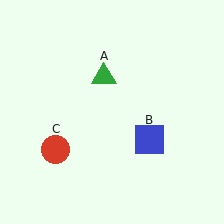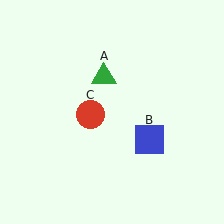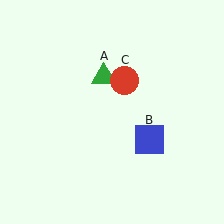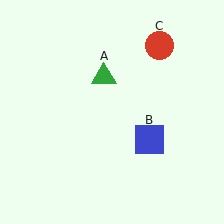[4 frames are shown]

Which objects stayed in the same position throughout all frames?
Green triangle (object A) and blue square (object B) remained stationary.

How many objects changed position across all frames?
1 object changed position: red circle (object C).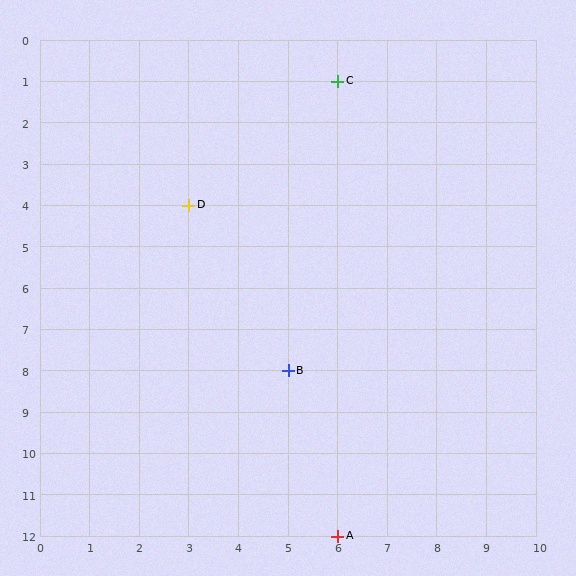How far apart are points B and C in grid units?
Points B and C are 1 column and 7 rows apart (about 7.1 grid units diagonally).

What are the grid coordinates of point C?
Point C is at grid coordinates (6, 1).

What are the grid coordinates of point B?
Point B is at grid coordinates (5, 8).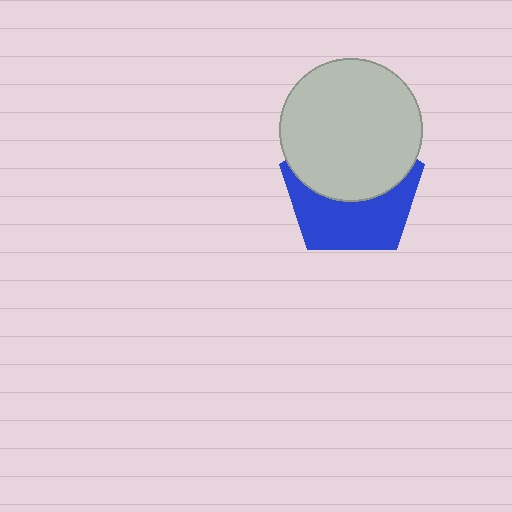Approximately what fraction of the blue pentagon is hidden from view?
Roughly 51% of the blue pentagon is hidden behind the light gray circle.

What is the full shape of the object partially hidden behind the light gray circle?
The partially hidden object is a blue pentagon.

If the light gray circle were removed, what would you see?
You would see the complete blue pentagon.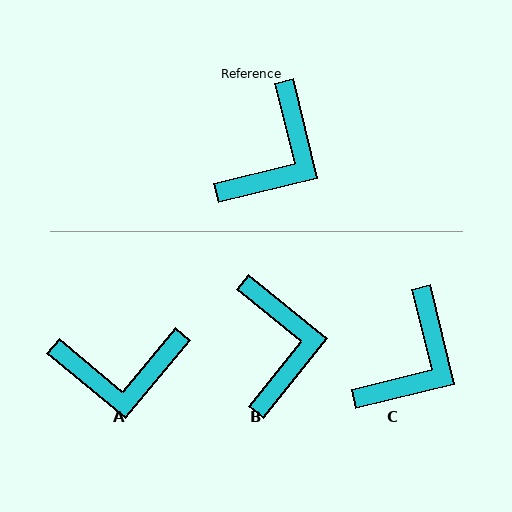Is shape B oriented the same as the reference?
No, it is off by about 37 degrees.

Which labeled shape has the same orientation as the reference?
C.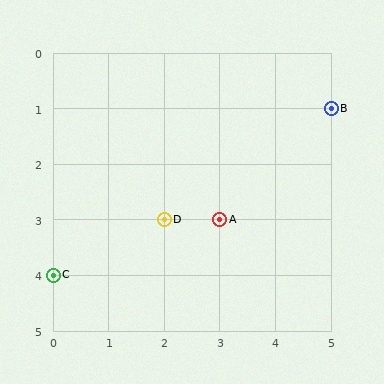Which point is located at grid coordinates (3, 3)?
Point A is at (3, 3).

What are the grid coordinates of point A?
Point A is at grid coordinates (3, 3).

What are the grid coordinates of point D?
Point D is at grid coordinates (2, 3).